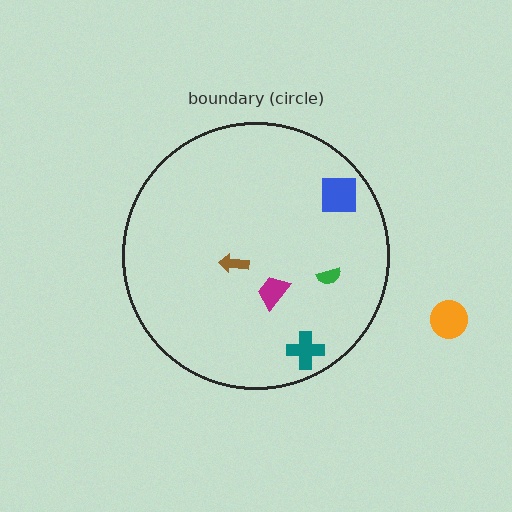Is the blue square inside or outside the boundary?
Inside.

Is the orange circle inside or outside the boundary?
Outside.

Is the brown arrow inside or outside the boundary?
Inside.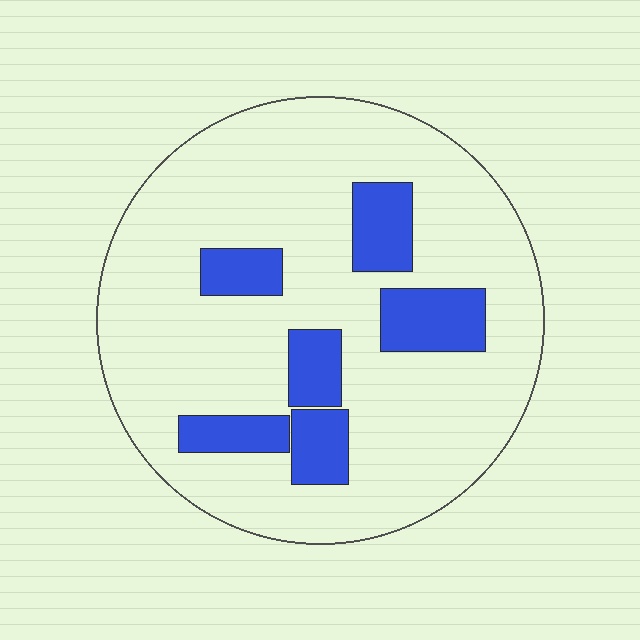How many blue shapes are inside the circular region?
6.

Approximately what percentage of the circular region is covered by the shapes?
Approximately 20%.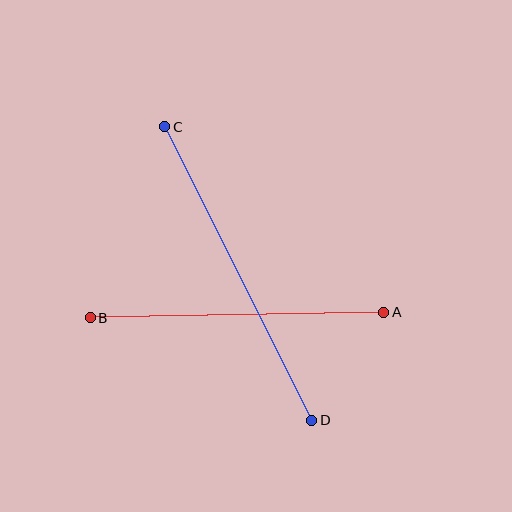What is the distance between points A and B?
The distance is approximately 294 pixels.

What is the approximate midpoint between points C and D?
The midpoint is at approximately (238, 274) pixels.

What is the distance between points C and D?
The distance is approximately 328 pixels.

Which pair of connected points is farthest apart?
Points C and D are farthest apart.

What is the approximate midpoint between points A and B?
The midpoint is at approximately (237, 315) pixels.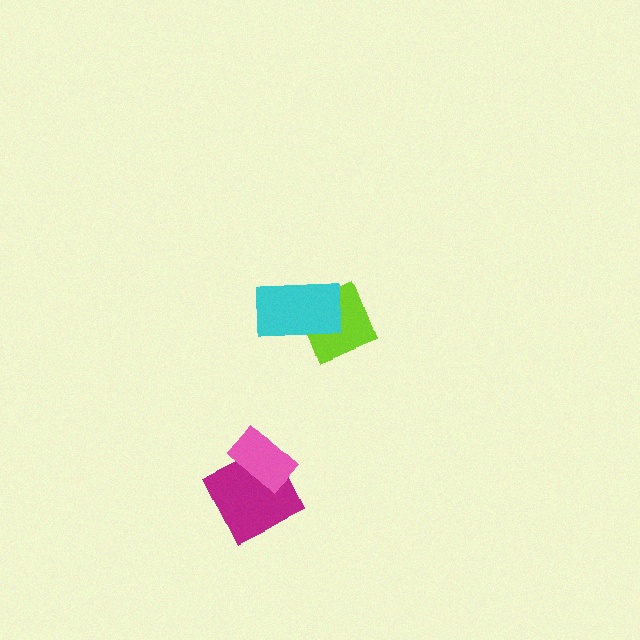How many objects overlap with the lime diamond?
1 object overlaps with the lime diamond.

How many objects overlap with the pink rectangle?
1 object overlaps with the pink rectangle.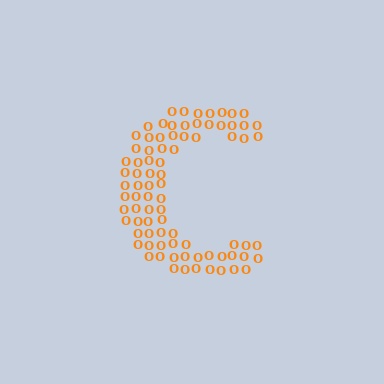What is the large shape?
The large shape is the letter C.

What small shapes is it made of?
It is made of small letter O's.